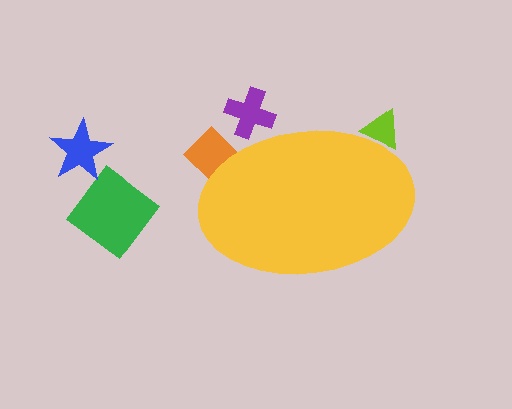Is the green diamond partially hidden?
No, the green diamond is fully visible.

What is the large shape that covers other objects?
A yellow ellipse.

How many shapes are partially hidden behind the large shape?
3 shapes are partially hidden.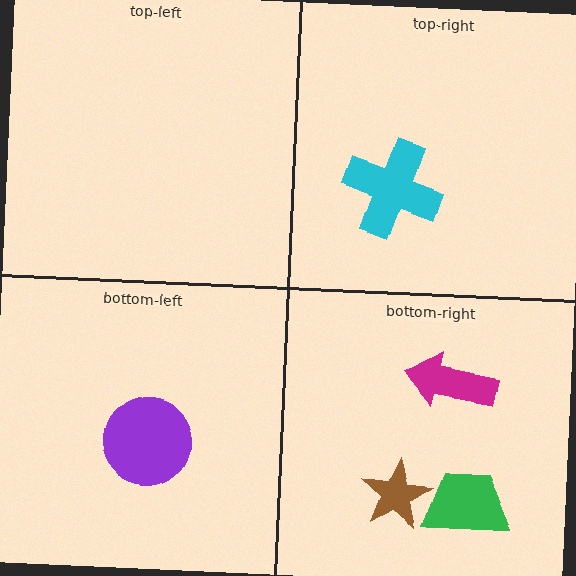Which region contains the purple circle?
The bottom-left region.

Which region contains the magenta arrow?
The bottom-right region.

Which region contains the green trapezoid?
The bottom-right region.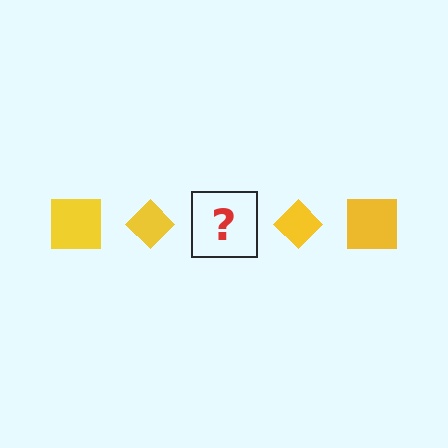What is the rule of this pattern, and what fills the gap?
The rule is that the pattern cycles through square, diamond shapes in yellow. The gap should be filled with a yellow square.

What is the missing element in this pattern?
The missing element is a yellow square.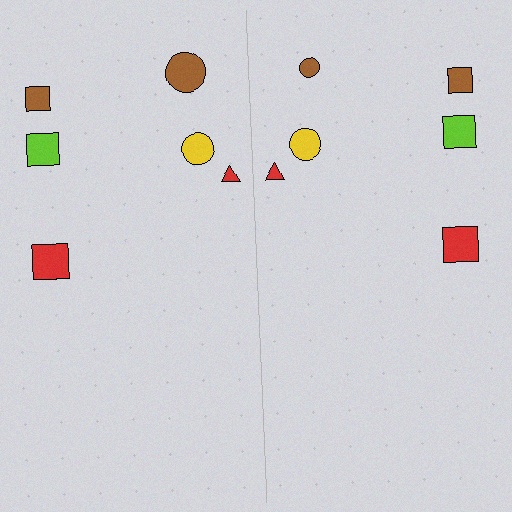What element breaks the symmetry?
The brown circle on the right side has a different size than its mirror counterpart.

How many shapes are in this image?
There are 12 shapes in this image.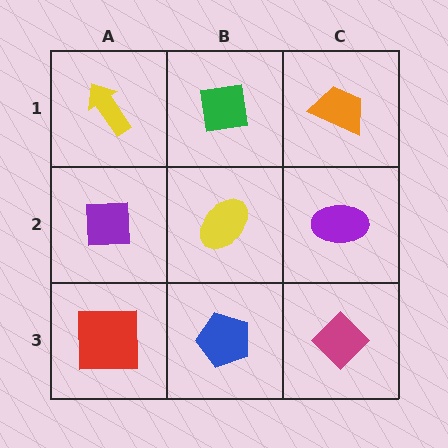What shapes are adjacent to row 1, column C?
A purple ellipse (row 2, column C), a green square (row 1, column B).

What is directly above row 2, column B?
A green square.